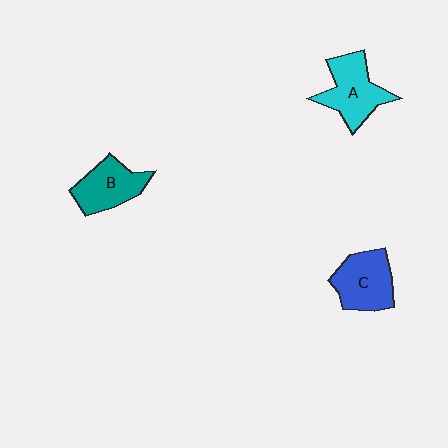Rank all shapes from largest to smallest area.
From largest to smallest: A (cyan), C (blue), B (teal).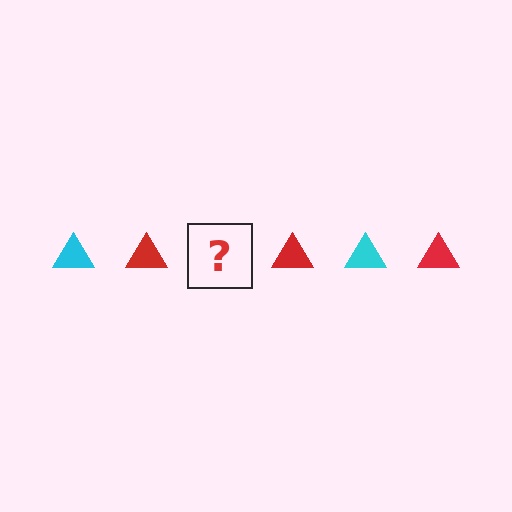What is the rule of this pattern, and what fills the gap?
The rule is that the pattern cycles through cyan, red triangles. The gap should be filled with a cyan triangle.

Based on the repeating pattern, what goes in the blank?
The blank should be a cyan triangle.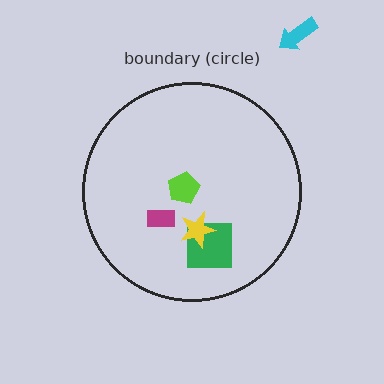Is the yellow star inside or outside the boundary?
Inside.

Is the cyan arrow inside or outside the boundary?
Outside.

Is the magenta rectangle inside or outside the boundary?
Inside.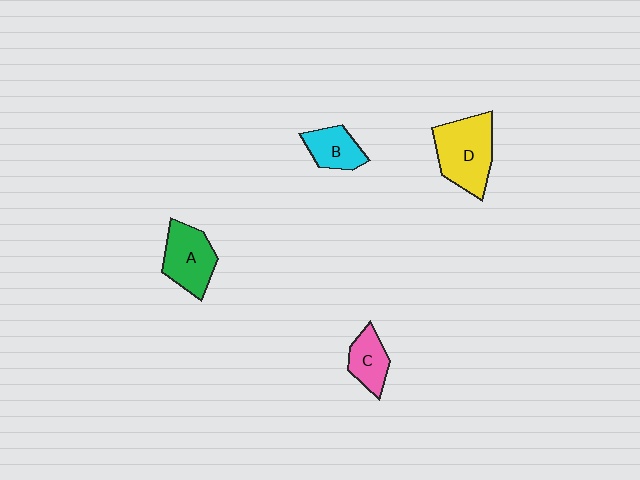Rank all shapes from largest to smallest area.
From largest to smallest: D (yellow), A (green), B (cyan), C (pink).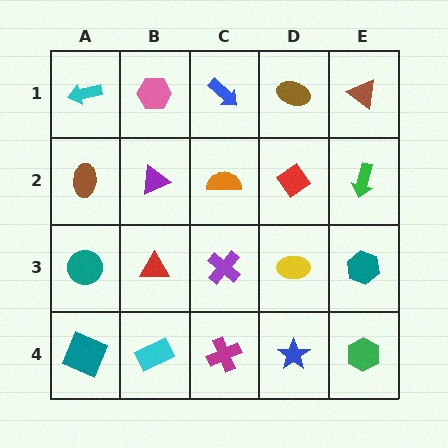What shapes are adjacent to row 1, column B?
A purple triangle (row 2, column B), a cyan arrow (row 1, column A), a blue arrow (row 1, column C).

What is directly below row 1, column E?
A green arrow.